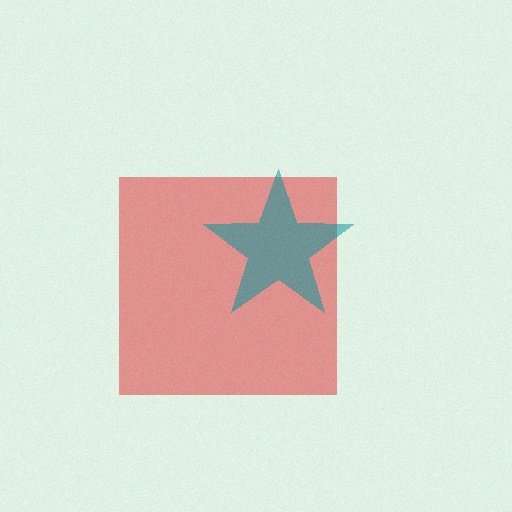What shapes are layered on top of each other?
The layered shapes are: a red square, a teal star.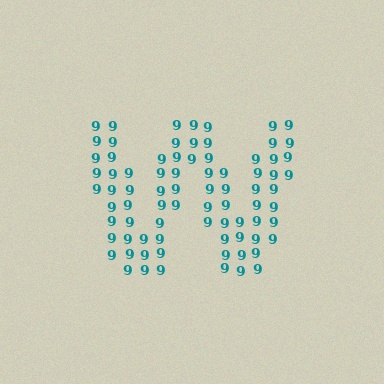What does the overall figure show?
The overall figure shows the letter W.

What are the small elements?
The small elements are digit 9's.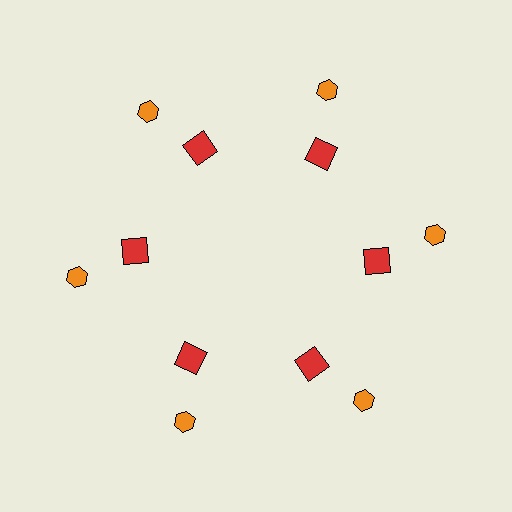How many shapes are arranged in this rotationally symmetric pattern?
There are 12 shapes, arranged in 6 groups of 2.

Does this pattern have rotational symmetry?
Yes, this pattern has 6-fold rotational symmetry. It looks the same after rotating 60 degrees around the center.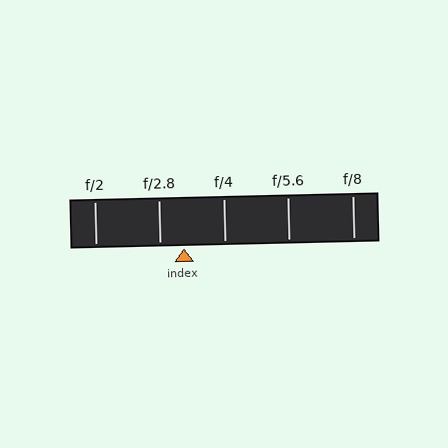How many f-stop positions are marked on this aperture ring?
There are 5 f-stop positions marked.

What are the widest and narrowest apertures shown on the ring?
The widest aperture shown is f/2 and the narrowest is f/8.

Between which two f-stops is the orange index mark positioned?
The index mark is between f/2.8 and f/4.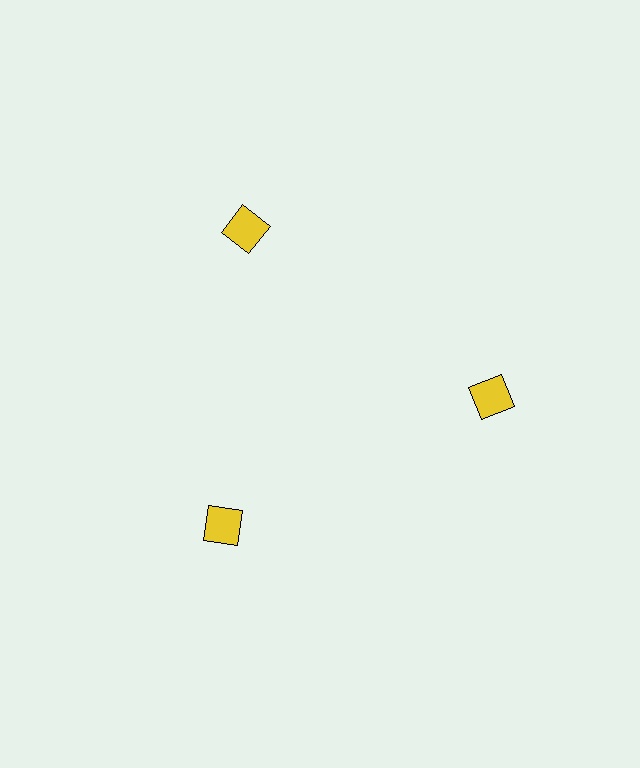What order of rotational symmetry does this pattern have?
This pattern has 3-fold rotational symmetry.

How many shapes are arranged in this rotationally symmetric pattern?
There are 3 shapes, arranged in 3 groups of 1.